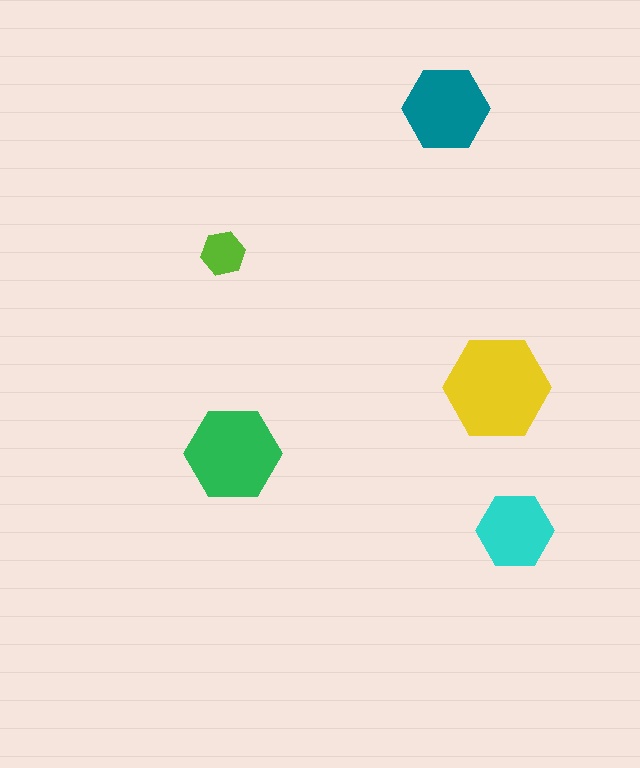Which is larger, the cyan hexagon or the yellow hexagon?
The yellow one.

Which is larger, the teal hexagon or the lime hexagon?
The teal one.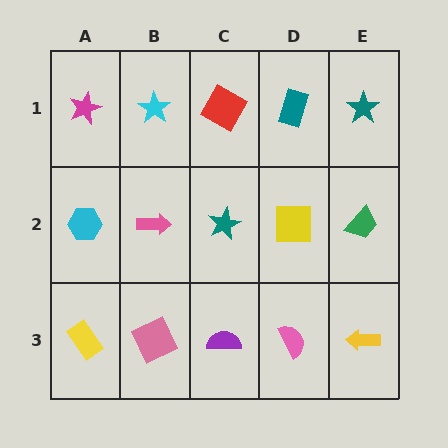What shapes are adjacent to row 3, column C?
A teal star (row 2, column C), a pink square (row 3, column B), a pink semicircle (row 3, column D).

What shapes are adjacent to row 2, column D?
A teal rectangle (row 1, column D), a pink semicircle (row 3, column D), a teal star (row 2, column C), a green trapezoid (row 2, column E).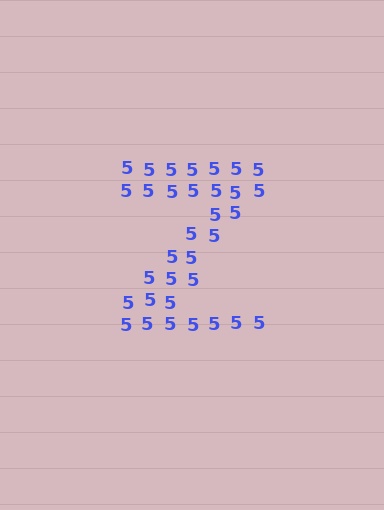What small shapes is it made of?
It is made of small digit 5's.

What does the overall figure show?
The overall figure shows the letter Z.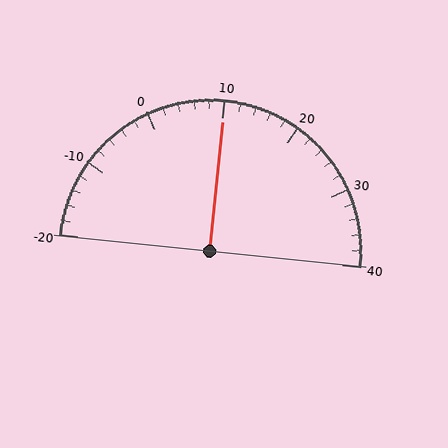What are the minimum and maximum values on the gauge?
The gauge ranges from -20 to 40.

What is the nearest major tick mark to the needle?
The nearest major tick mark is 10.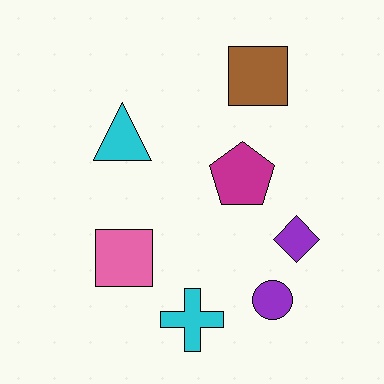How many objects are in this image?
There are 7 objects.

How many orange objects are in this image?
There are no orange objects.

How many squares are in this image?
There are 2 squares.